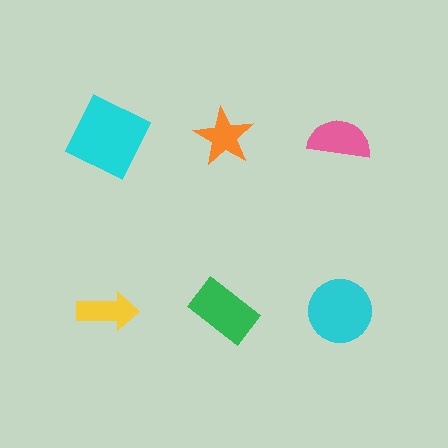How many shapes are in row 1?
3 shapes.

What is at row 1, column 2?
An orange star.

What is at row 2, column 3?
A cyan circle.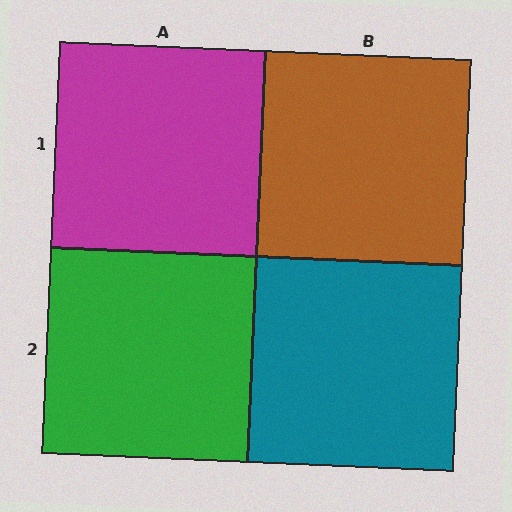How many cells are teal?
1 cell is teal.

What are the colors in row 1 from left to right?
Magenta, brown.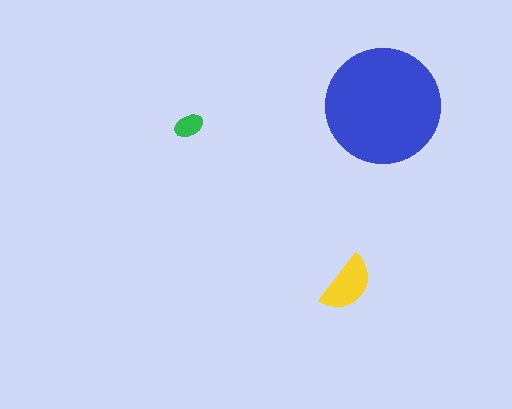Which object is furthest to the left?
The green ellipse is leftmost.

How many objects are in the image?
There are 3 objects in the image.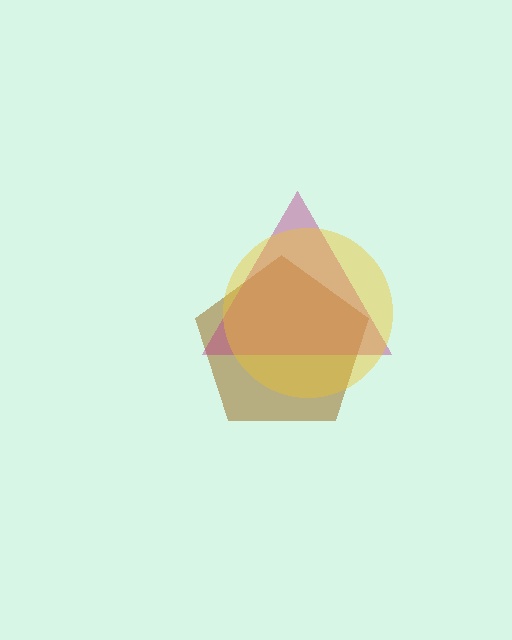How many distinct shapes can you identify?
There are 3 distinct shapes: a brown pentagon, a magenta triangle, a yellow circle.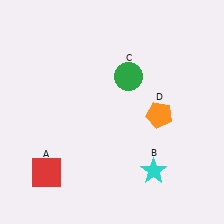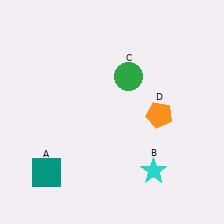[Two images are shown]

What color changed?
The square (A) changed from red in Image 1 to teal in Image 2.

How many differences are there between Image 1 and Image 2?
There is 1 difference between the two images.